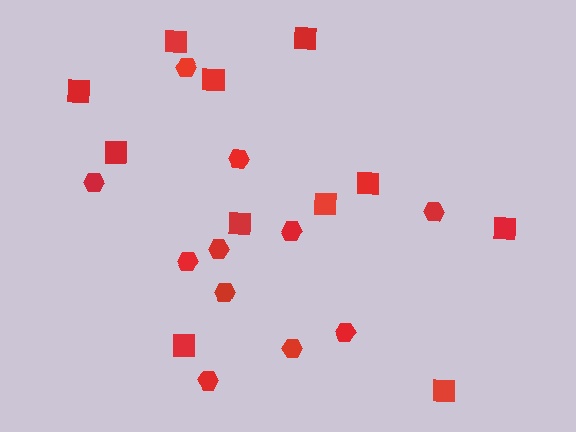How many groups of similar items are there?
There are 2 groups: one group of squares (11) and one group of hexagons (11).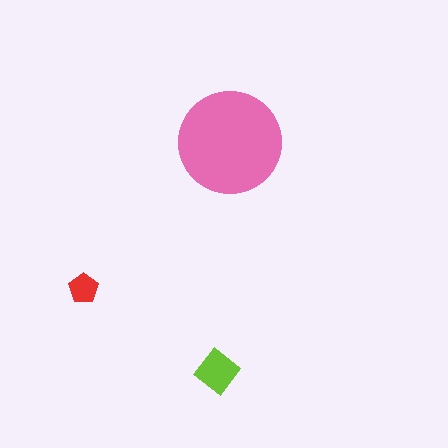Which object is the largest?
The pink circle.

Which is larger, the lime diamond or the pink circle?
The pink circle.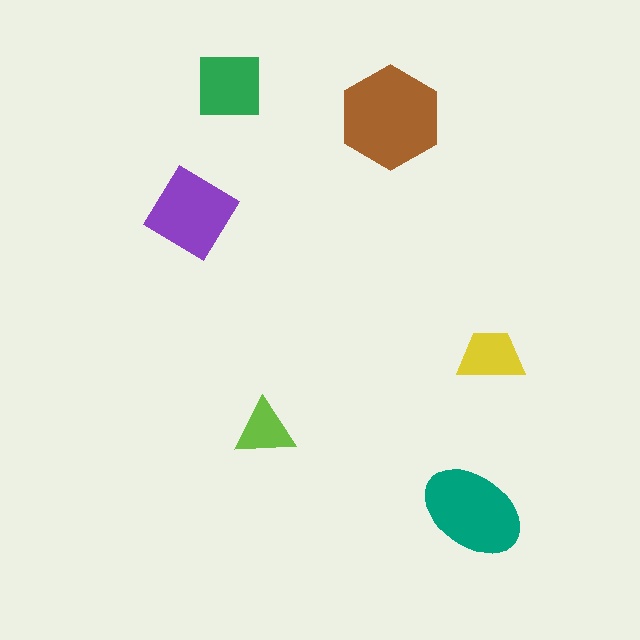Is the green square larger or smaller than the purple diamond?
Smaller.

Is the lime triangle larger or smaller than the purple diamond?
Smaller.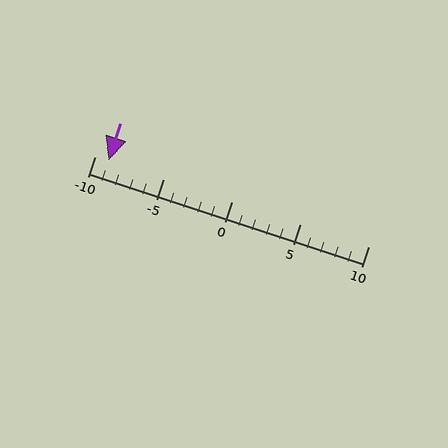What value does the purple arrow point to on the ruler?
The purple arrow points to approximately -9.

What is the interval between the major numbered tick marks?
The major tick marks are spaced 5 units apart.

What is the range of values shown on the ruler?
The ruler shows values from -10 to 10.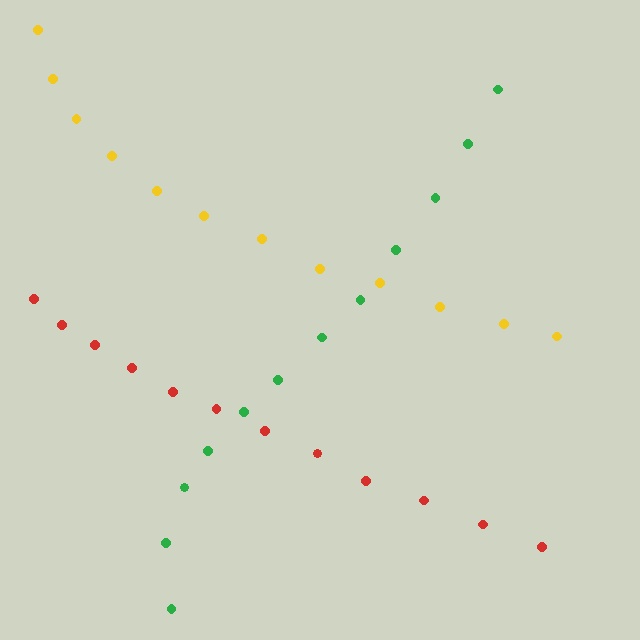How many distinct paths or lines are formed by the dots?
There are 3 distinct paths.